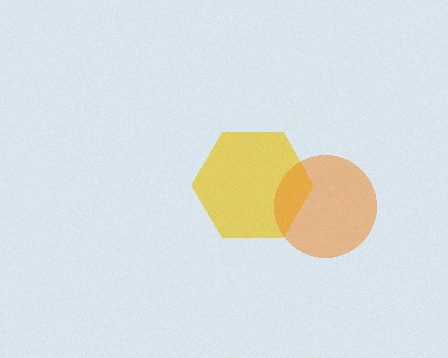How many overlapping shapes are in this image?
There are 2 overlapping shapes in the image.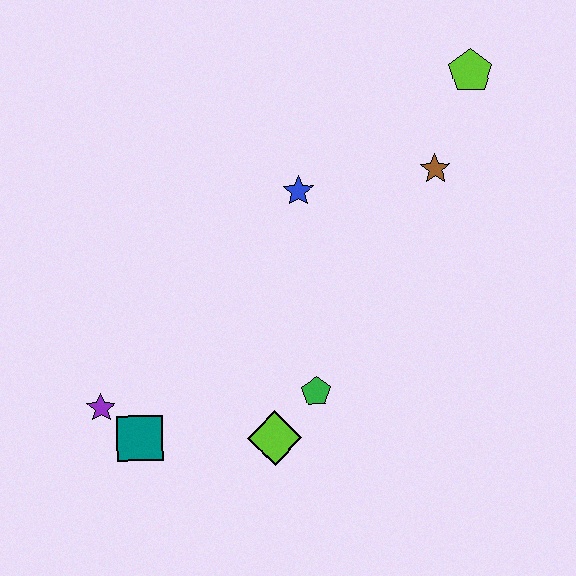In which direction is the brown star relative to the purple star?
The brown star is to the right of the purple star.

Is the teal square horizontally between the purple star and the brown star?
Yes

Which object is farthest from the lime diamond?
The lime pentagon is farthest from the lime diamond.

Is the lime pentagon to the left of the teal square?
No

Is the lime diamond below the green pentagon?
Yes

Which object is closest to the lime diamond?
The green pentagon is closest to the lime diamond.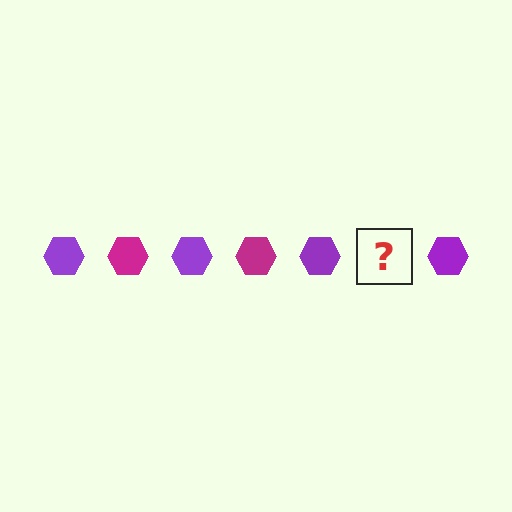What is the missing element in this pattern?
The missing element is a magenta hexagon.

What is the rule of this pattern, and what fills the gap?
The rule is that the pattern cycles through purple, magenta hexagons. The gap should be filled with a magenta hexagon.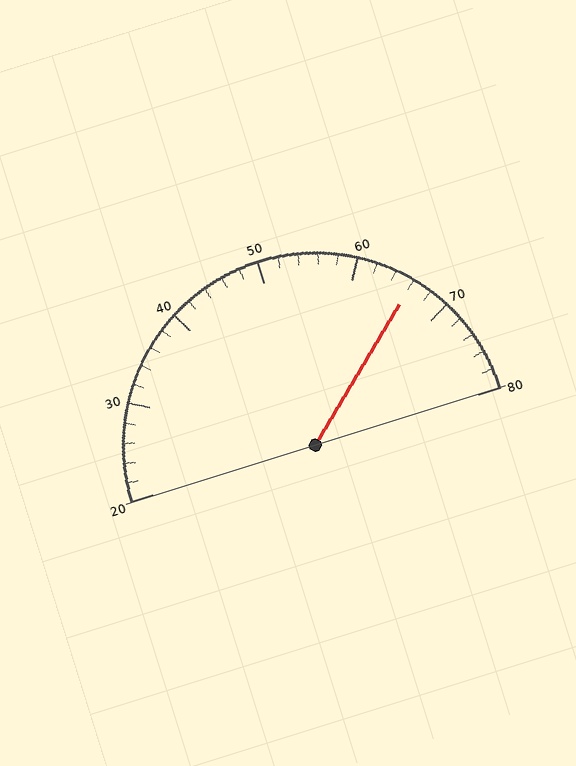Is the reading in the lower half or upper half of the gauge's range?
The reading is in the upper half of the range (20 to 80).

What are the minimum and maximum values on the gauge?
The gauge ranges from 20 to 80.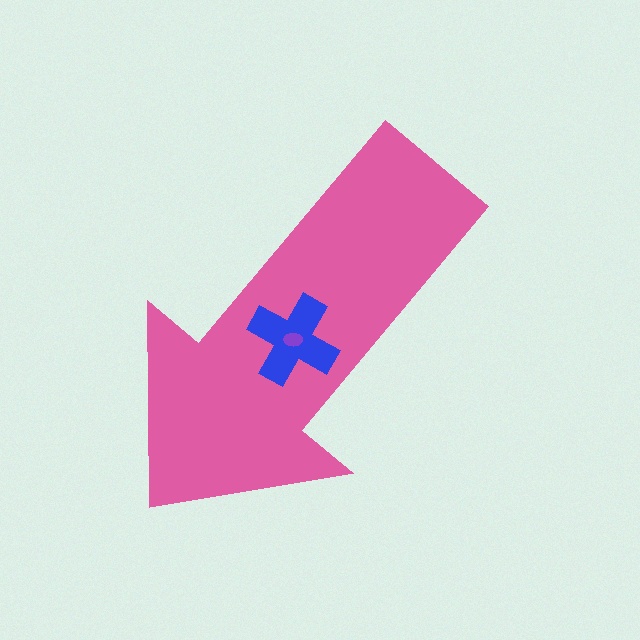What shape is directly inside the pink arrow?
The blue cross.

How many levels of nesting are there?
3.